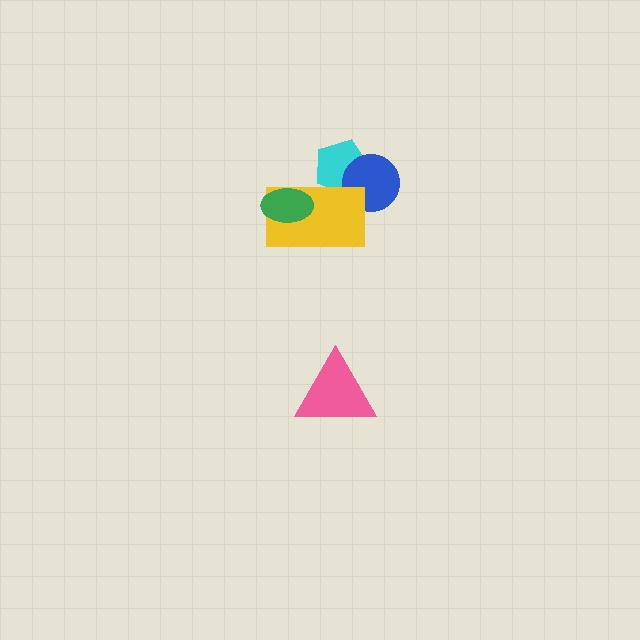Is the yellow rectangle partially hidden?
Yes, it is partially covered by another shape.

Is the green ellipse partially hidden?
No, no other shape covers it.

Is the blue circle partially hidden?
Yes, it is partially covered by another shape.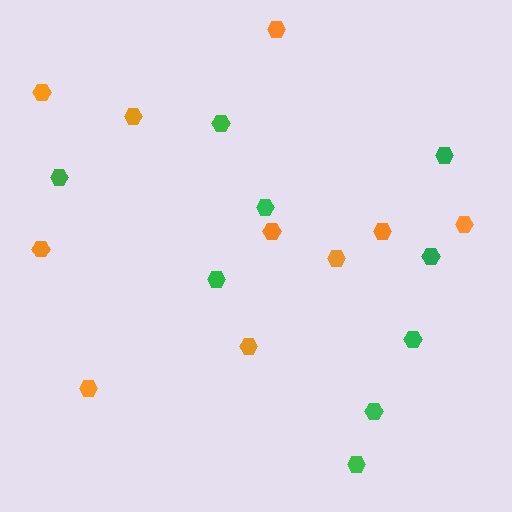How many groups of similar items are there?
There are 2 groups: one group of green hexagons (9) and one group of orange hexagons (10).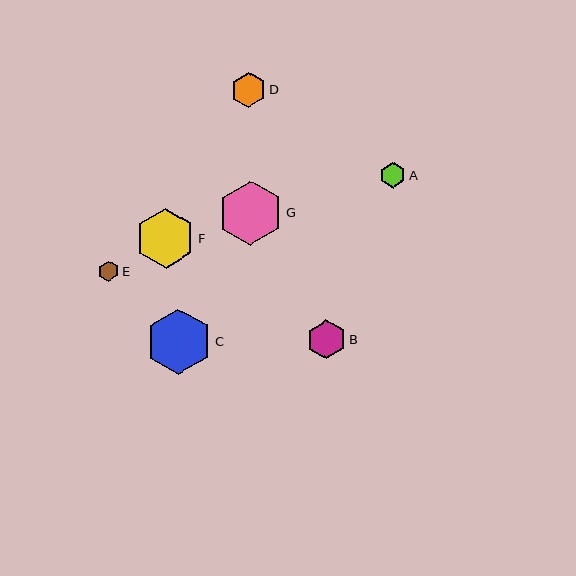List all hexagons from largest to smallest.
From largest to smallest: C, G, F, B, D, A, E.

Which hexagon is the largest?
Hexagon C is the largest with a size of approximately 65 pixels.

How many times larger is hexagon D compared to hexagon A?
Hexagon D is approximately 1.4 times the size of hexagon A.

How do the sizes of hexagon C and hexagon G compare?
Hexagon C and hexagon G are approximately the same size.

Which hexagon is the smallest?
Hexagon E is the smallest with a size of approximately 21 pixels.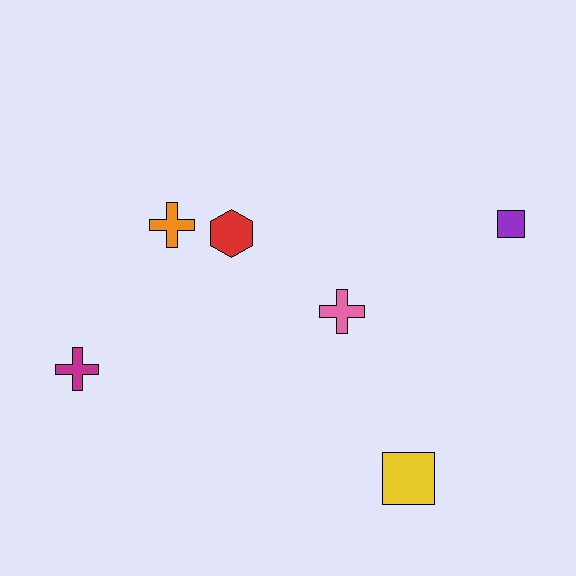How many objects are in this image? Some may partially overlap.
There are 6 objects.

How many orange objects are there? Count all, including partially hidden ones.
There is 1 orange object.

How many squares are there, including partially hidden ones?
There are 2 squares.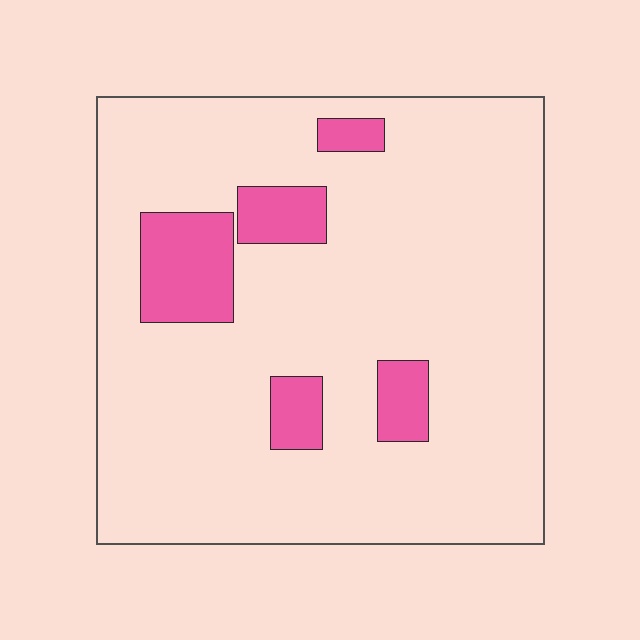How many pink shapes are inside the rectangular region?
5.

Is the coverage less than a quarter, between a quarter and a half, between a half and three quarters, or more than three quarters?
Less than a quarter.